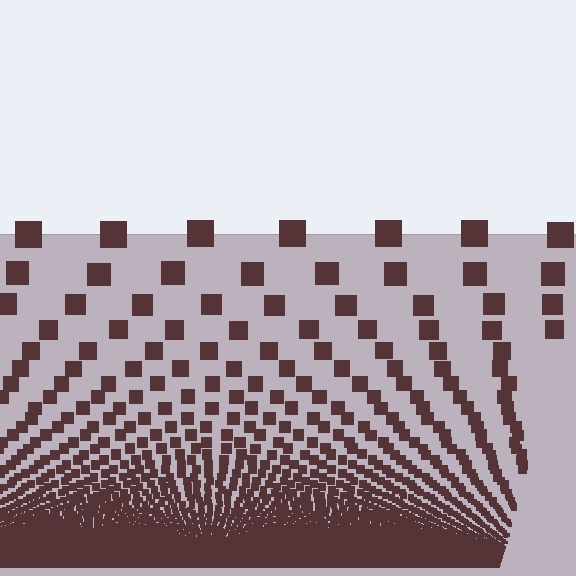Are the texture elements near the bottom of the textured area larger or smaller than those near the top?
Smaller. The gradient is inverted — elements near the bottom are smaller and denser.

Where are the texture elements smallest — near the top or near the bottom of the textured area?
Near the bottom.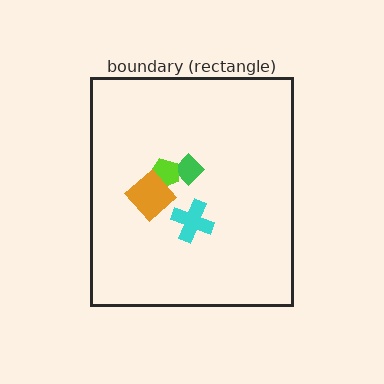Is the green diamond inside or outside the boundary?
Inside.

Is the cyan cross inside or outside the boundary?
Inside.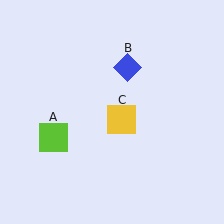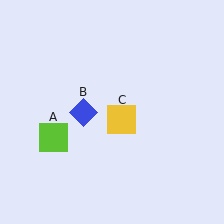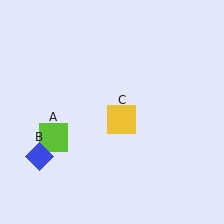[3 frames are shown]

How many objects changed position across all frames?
1 object changed position: blue diamond (object B).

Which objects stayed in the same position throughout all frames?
Lime square (object A) and yellow square (object C) remained stationary.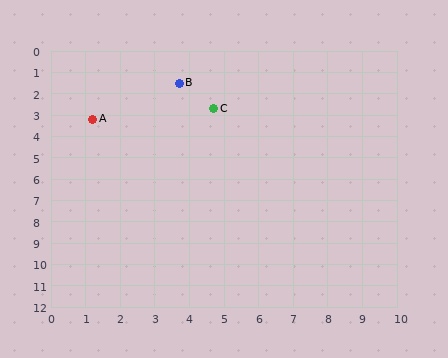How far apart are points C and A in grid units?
Points C and A are about 3.5 grid units apart.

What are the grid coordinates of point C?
Point C is at approximately (4.7, 2.7).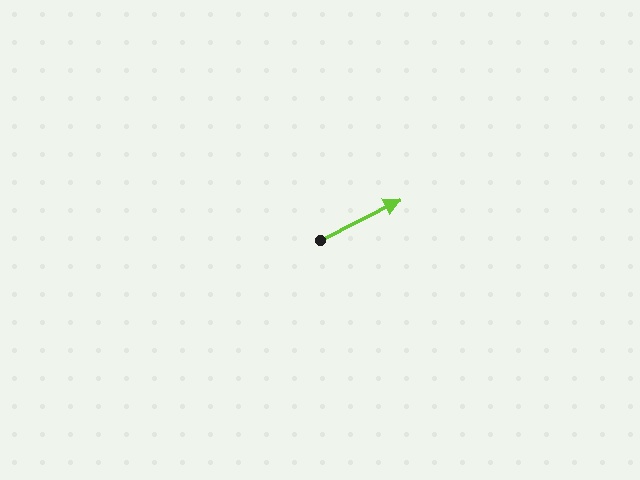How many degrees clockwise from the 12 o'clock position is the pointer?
Approximately 63 degrees.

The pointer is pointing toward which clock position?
Roughly 2 o'clock.